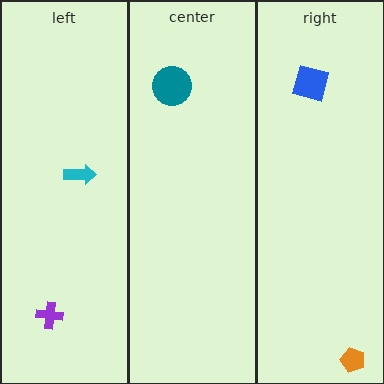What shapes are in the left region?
The cyan arrow, the purple cross.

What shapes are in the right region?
The orange pentagon, the blue square.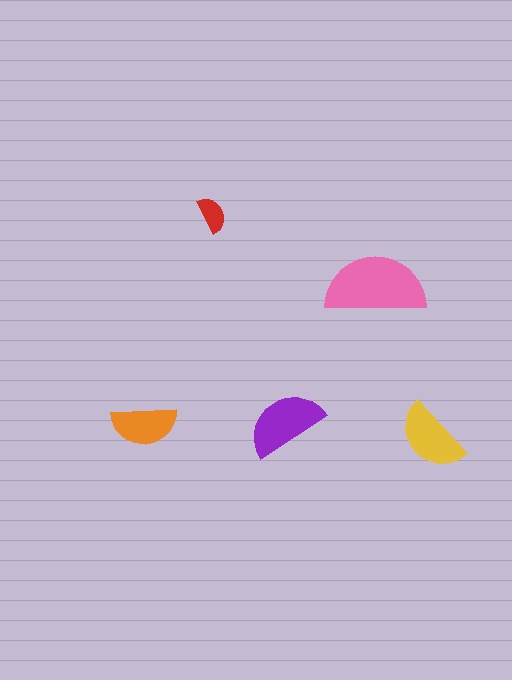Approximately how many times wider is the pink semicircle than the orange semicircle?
About 1.5 times wider.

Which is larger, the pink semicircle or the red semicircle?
The pink one.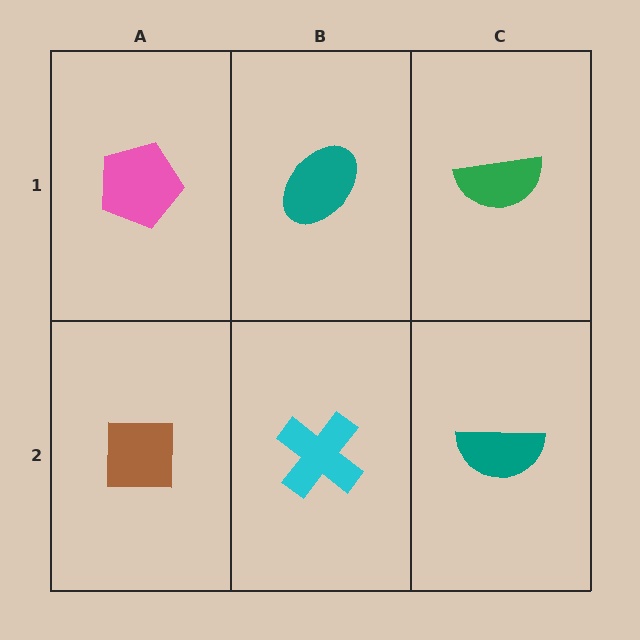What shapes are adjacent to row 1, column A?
A brown square (row 2, column A), a teal ellipse (row 1, column B).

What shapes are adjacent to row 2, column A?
A pink pentagon (row 1, column A), a cyan cross (row 2, column B).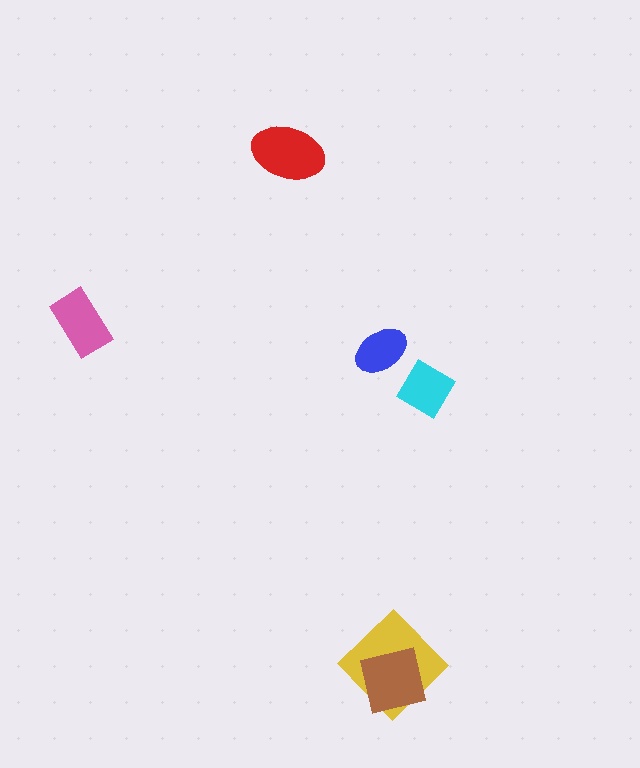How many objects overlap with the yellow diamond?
1 object overlaps with the yellow diamond.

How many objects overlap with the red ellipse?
0 objects overlap with the red ellipse.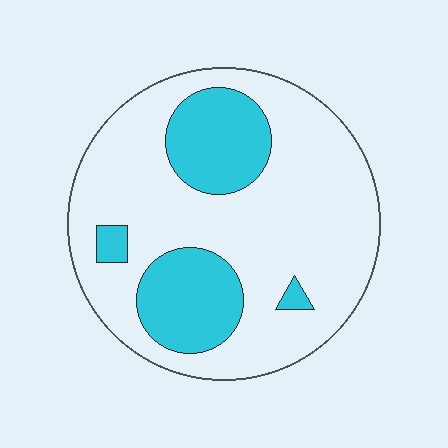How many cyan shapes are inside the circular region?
4.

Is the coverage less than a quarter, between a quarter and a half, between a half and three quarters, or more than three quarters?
Between a quarter and a half.